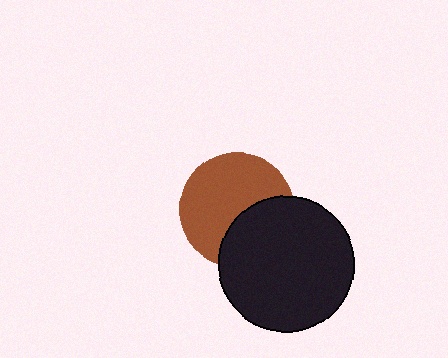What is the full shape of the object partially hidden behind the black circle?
The partially hidden object is a brown circle.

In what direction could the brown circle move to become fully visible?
The brown circle could move toward the upper-left. That would shift it out from behind the black circle entirely.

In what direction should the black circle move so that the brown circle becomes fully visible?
The black circle should move toward the lower-right. That is the shortest direction to clear the overlap and leave the brown circle fully visible.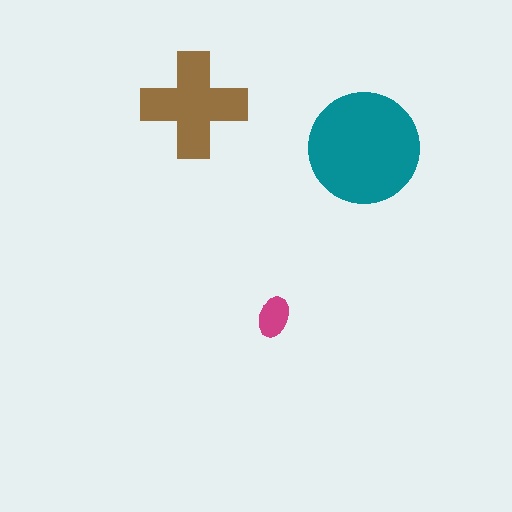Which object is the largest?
The teal circle.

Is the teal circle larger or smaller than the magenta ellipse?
Larger.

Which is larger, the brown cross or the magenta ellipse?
The brown cross.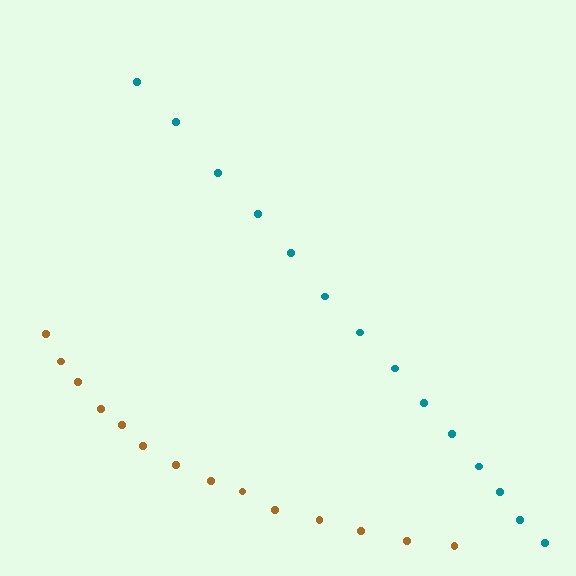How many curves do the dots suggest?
There are 2 distinct paths.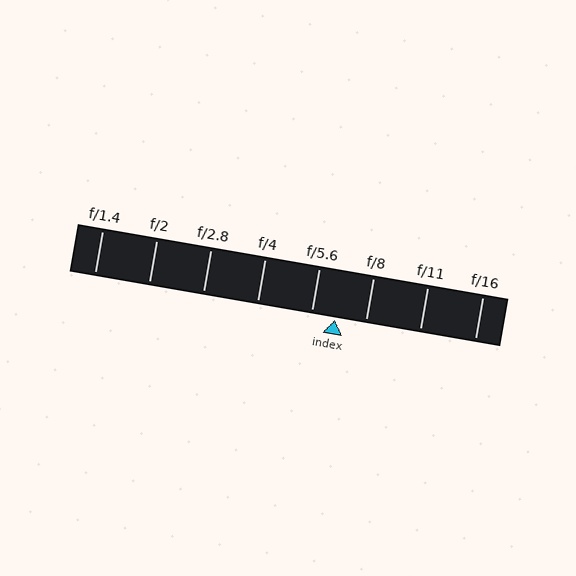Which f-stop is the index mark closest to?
The index mark is closest to f/5.6.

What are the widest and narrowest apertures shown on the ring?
The widest aperture shown is f/1.4 and the narrowest is f/16.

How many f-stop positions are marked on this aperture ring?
There are 8 f-stop positions marked.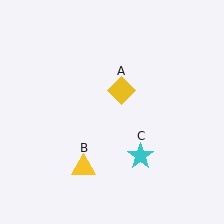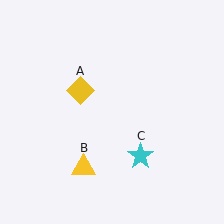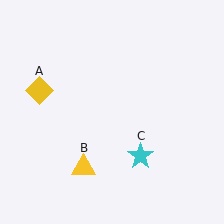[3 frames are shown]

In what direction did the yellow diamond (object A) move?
The yellow diamond (object A) moved left.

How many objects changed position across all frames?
1 object changed position: yellow diamond (object A).